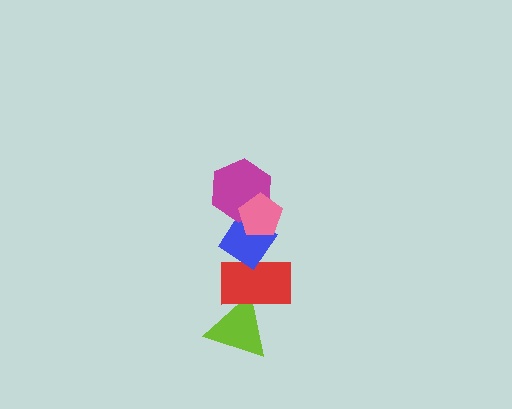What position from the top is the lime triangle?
The lime triangle is 5th from the top.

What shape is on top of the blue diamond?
The magenta hexagon is on top of the blue diamond.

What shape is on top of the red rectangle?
The blue diamond is on top of the red rectangle.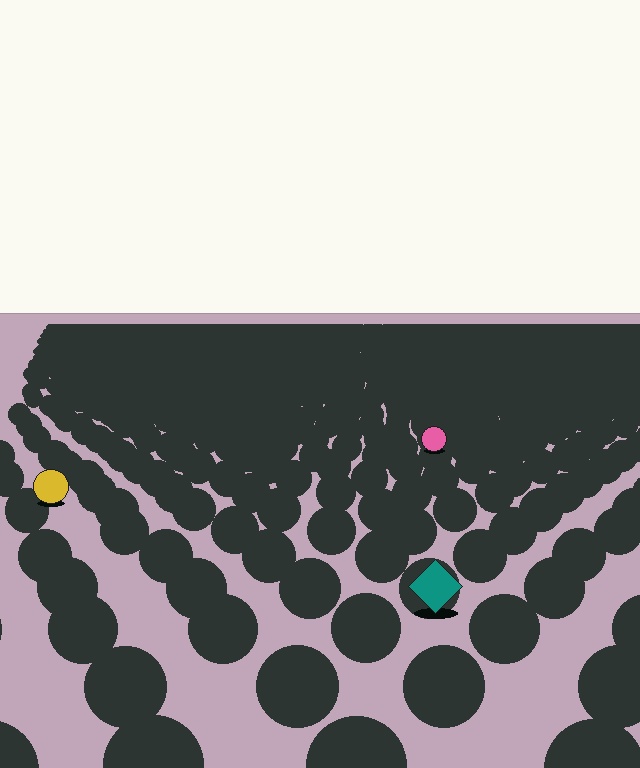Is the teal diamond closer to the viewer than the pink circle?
Yes. The teal diamond is closer — you can tell from the texture gradient: the ground texture is coarser near it.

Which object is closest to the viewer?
The teal diamond is closest. The texture marks near it are larger and more spread out.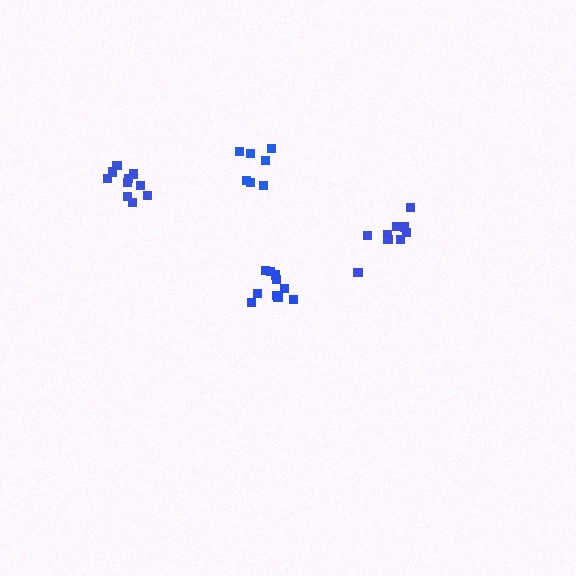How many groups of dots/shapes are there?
There are 4 groups.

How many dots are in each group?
Group 1: 7 dots, Group 2: 11 dots, Group 3: 10 dots, Group 4: 9 dots (37 total).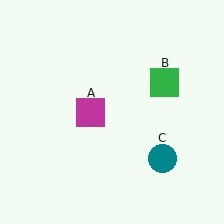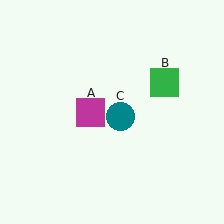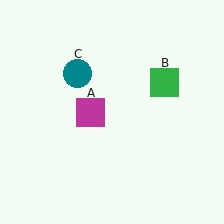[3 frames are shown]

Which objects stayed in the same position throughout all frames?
Magenta square (object A) and green square (object B) remained stationary.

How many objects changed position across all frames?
1 object changed position: teal circle (object C).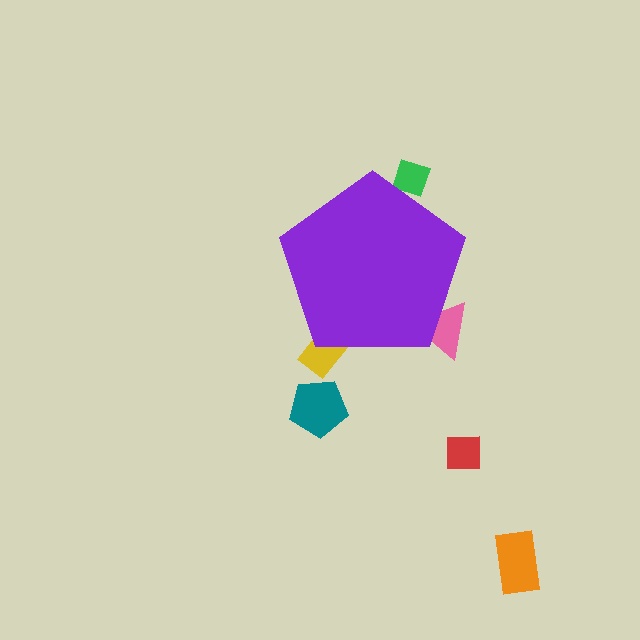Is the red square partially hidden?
No, the red square is fully visible.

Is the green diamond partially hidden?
Yes, the green diamond is partially hidden behind the purple pentagon.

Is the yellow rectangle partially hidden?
Yes, the yellow rectangle is partially hidden behind the purple pentagon.